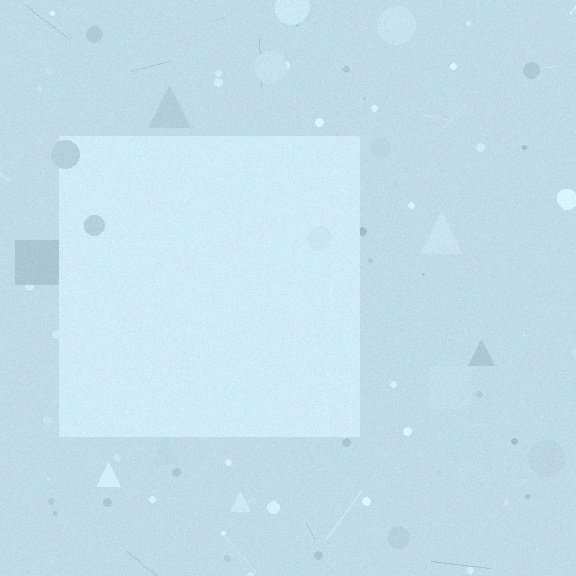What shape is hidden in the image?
A square is hidden in the image.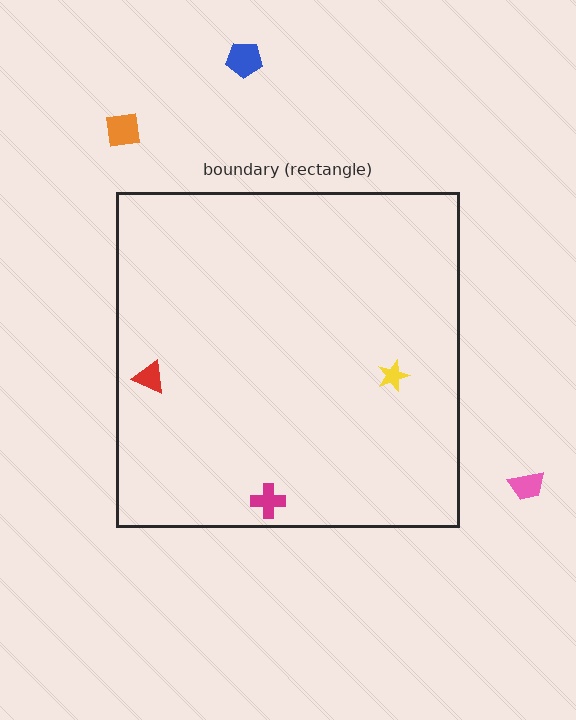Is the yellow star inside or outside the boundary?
Inside.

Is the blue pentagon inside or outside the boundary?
Outside.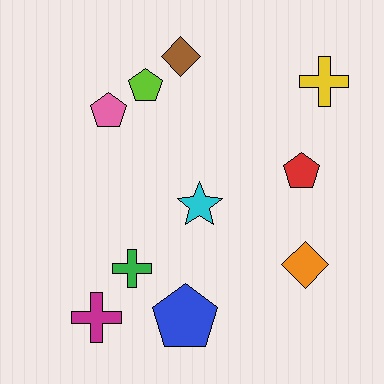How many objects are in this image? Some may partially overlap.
There are 10 objects.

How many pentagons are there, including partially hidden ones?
There are 4 pentagons.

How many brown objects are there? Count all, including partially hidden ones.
There is 1 brown object.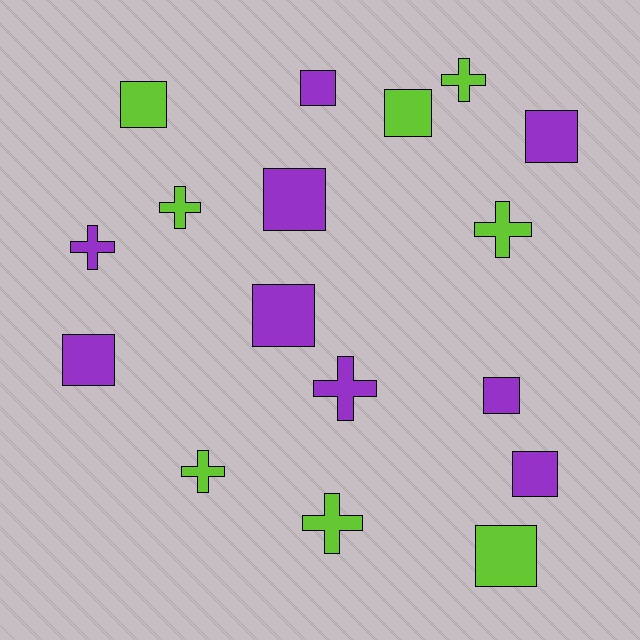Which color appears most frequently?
Purple, with 9 objects.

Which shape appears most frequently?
Square, with 10 objects.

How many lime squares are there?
There are 3 lime squares.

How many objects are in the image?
There are 17 objects.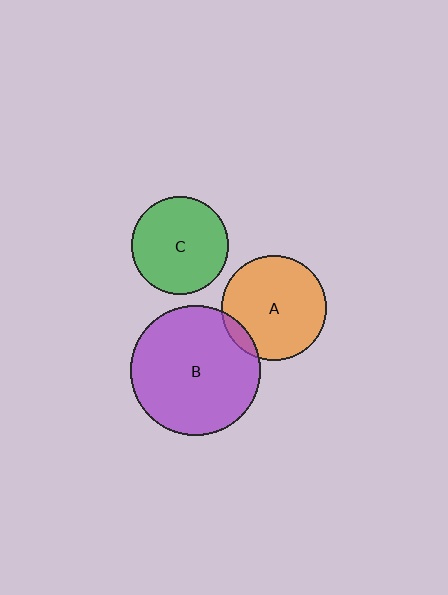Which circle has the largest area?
Circle B (purple).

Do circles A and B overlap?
Yes.